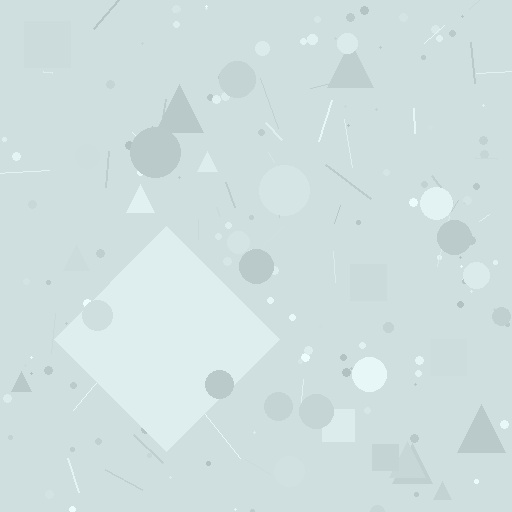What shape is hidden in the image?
A diamond is hidden in the image.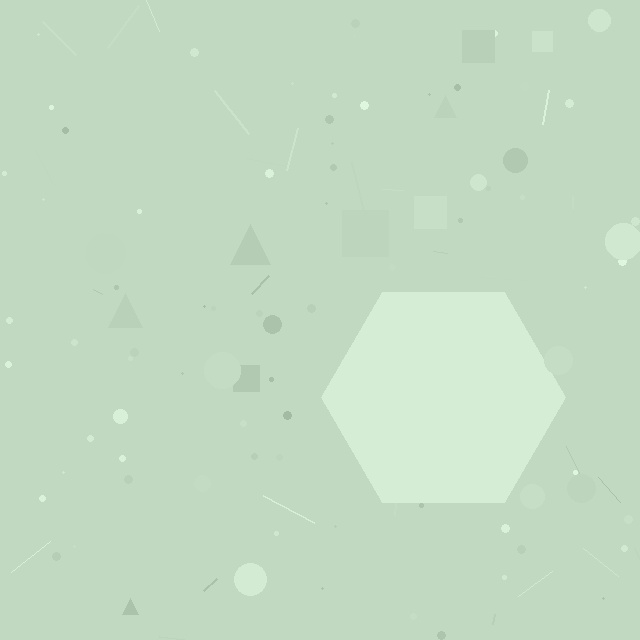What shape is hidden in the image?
A hexagon is hidden in the image.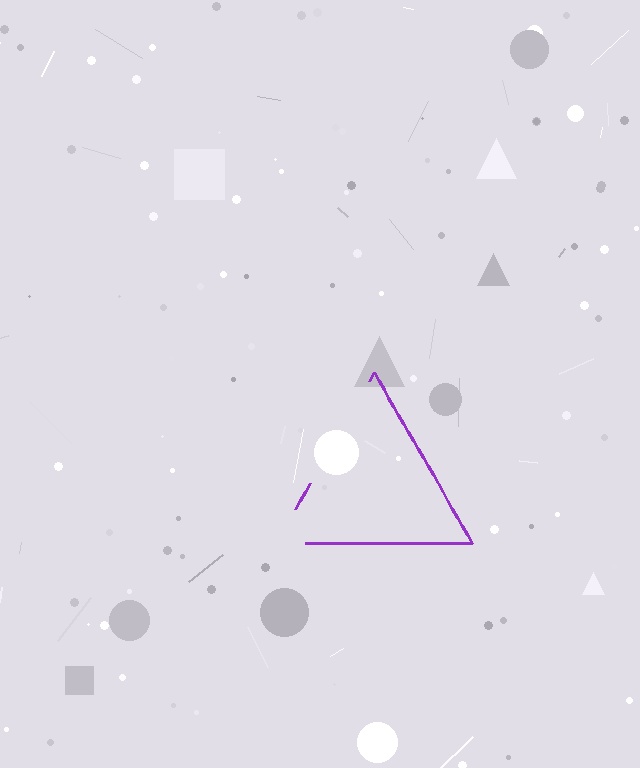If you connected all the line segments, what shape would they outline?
They would outline a triangle.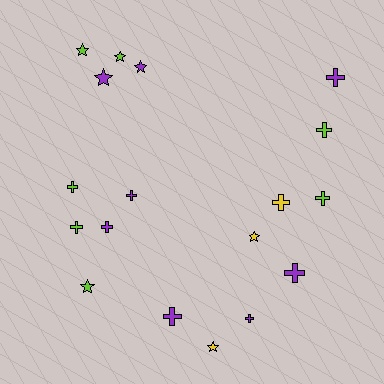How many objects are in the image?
There are 18 objects.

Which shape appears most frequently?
Cross, with 11 objects.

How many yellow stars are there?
There are 2 yellow stars.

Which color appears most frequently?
Purple, with 8 objects.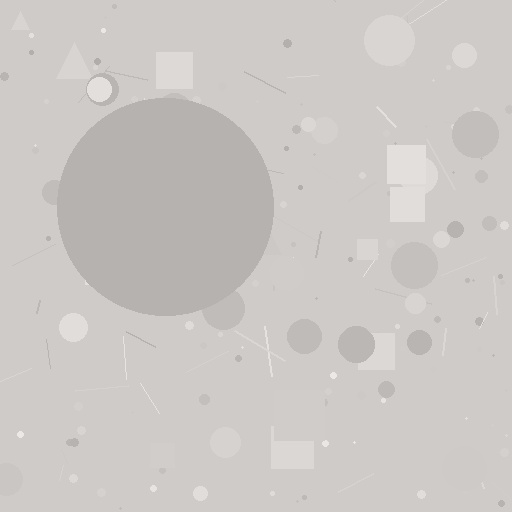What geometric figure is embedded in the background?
A circle is embedded in the background.